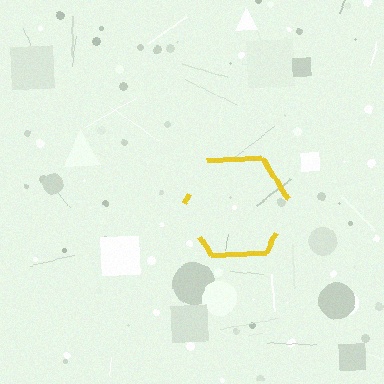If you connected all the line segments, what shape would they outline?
They would outline a hexagon.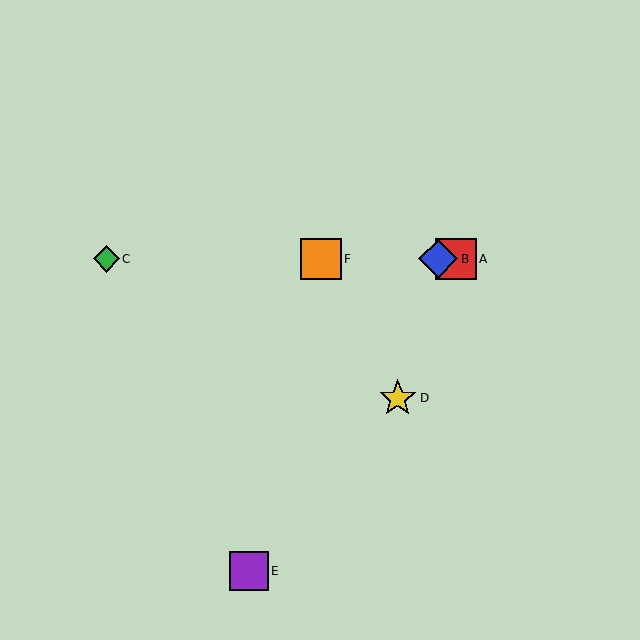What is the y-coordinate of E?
Object E is at y≈571.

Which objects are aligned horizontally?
Objects A, B, C, F are aligned horizontally.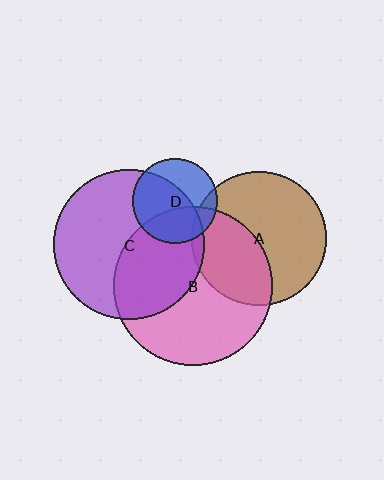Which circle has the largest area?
Circle B (pink).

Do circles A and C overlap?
Yes.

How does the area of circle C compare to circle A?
Approximately 1.3 times.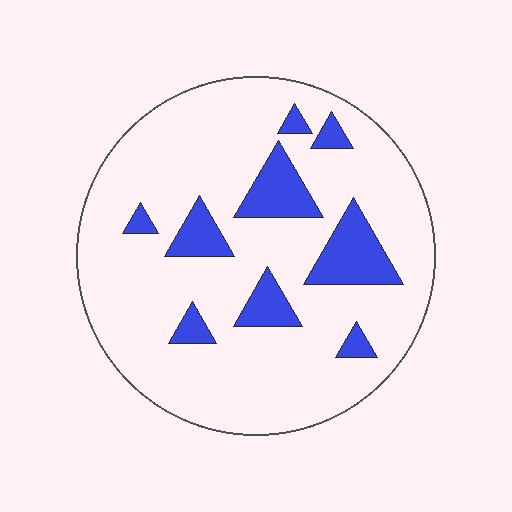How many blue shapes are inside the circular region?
9.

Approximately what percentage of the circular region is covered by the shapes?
Approximately 15%.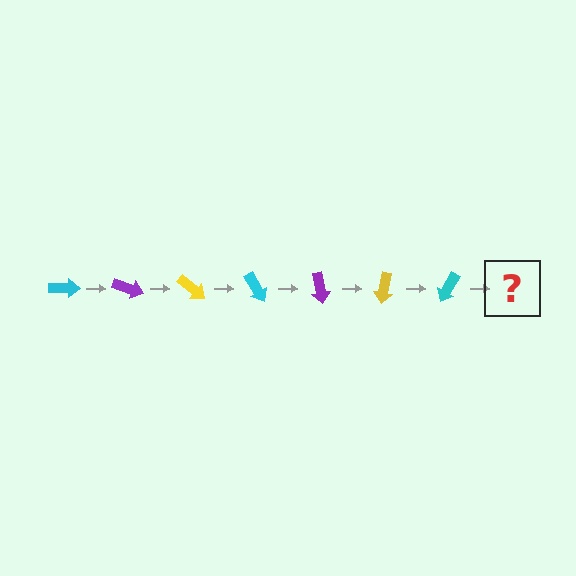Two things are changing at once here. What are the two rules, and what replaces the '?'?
The two rules are that it rotates 20 degrees each step and the color cycles through cyan, purple, and yellow. The '?' should be a purple arrow, rotated 140 degrees from the start.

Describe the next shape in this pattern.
It should be a purple arrow, rotated 140 degrees from the start.